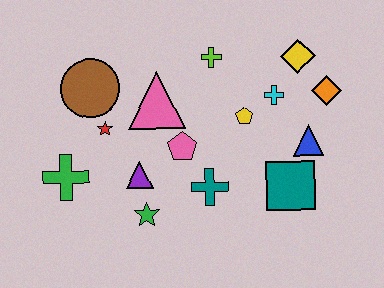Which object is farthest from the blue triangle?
The green cross is farthest from the blue triangle.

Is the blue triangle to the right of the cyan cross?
Yes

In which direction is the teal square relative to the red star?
The teal square is to the right of the red star.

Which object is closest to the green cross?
The red star is closest to the green cross.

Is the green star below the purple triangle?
Yes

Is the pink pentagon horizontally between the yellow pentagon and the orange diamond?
No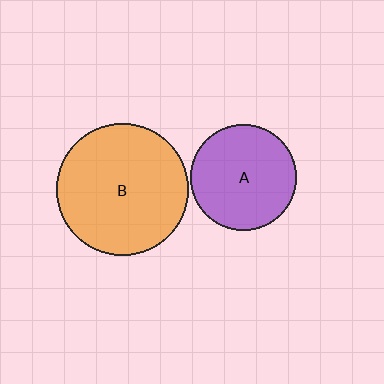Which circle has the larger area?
Circle B (orange).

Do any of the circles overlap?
No, none of the circles overlap.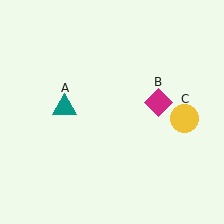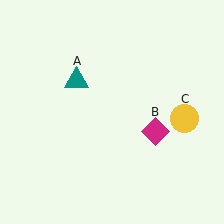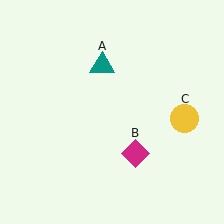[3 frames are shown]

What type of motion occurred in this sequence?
The teal triangle (object A), magenta diamond (object B) rotated clockwise around the center of the scene.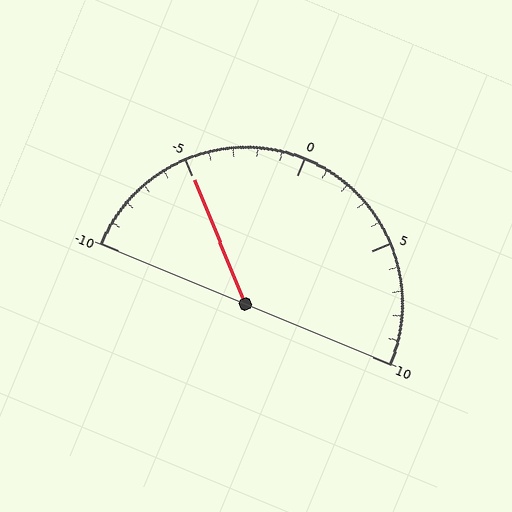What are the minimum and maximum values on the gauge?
The gauge ranges from -10 to 10.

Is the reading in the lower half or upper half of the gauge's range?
The reading is in the lower half of the range (-10 to 10).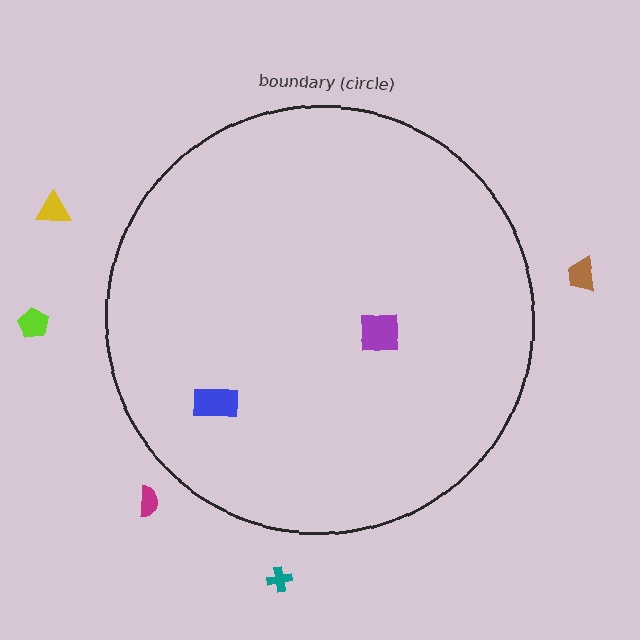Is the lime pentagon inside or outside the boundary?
Outside.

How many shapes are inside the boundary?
2 inside, 5 outside.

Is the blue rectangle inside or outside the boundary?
Inside.